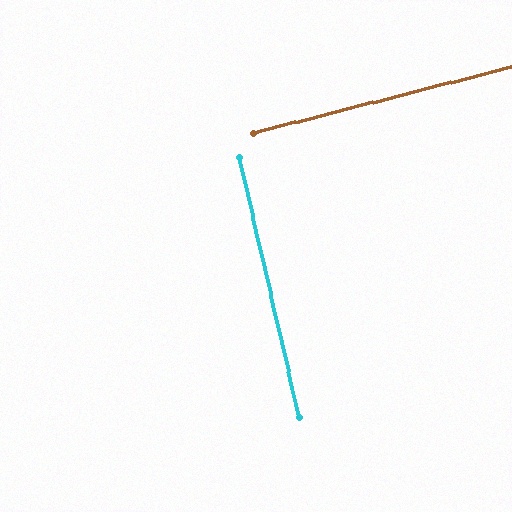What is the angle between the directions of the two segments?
Approximately 89 degrees.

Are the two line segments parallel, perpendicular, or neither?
Perpendicular — they meet at approximately 89°.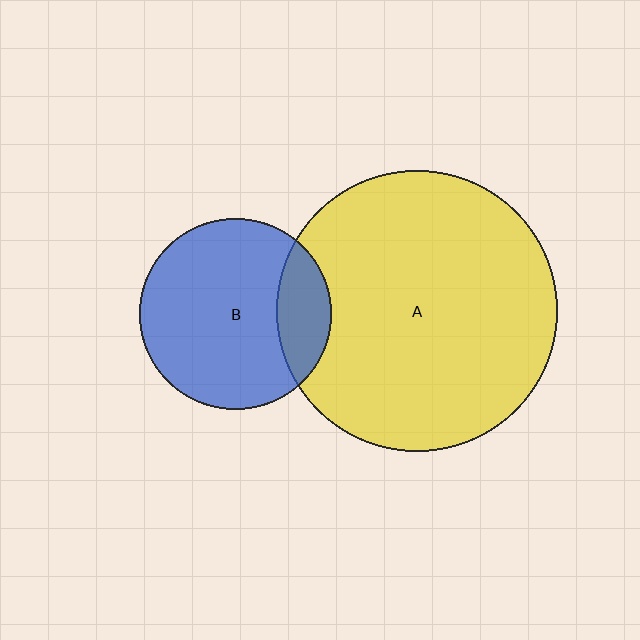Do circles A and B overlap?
Yes.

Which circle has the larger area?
Circle A (yellow).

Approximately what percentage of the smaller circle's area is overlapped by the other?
Approximately 20%.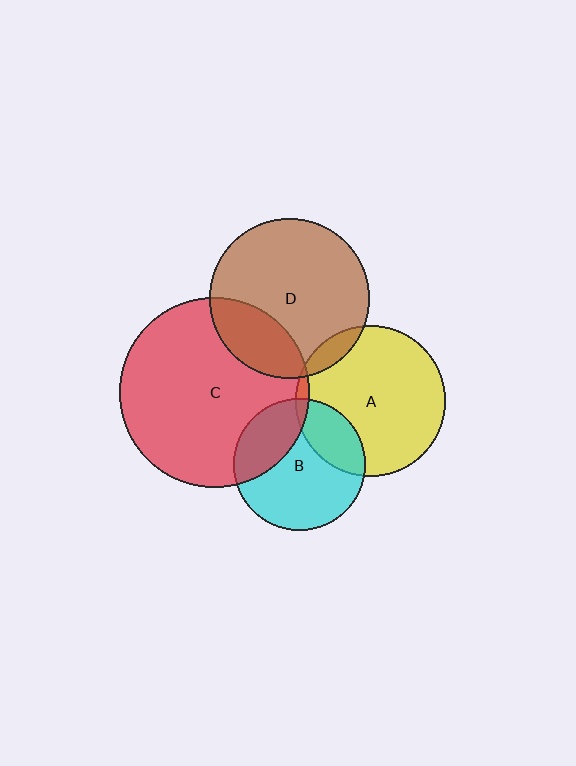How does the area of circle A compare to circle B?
Approximately 1.3 times.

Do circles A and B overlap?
Yes.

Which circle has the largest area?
Circle C (red).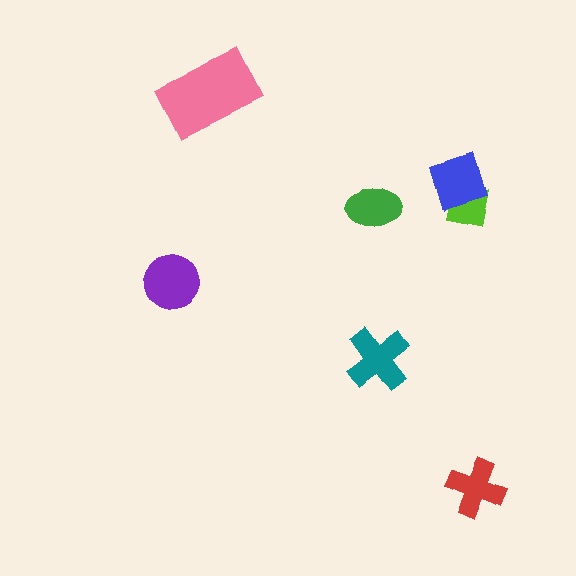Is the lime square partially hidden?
Yes, it is partially covered by another shape.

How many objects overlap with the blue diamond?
1 object overlaps with the blue diamond.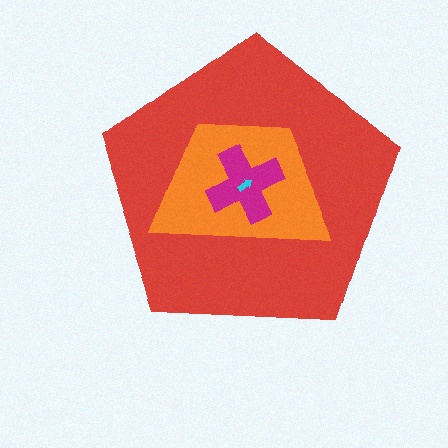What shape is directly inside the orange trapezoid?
The magenta cross.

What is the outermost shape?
The red pentagon.